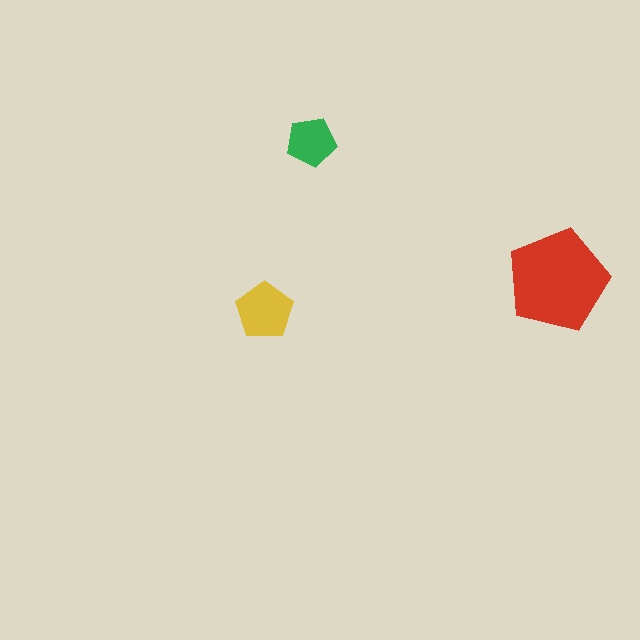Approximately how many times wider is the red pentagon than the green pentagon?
About 2 times wider.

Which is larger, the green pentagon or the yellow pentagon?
The yellow one.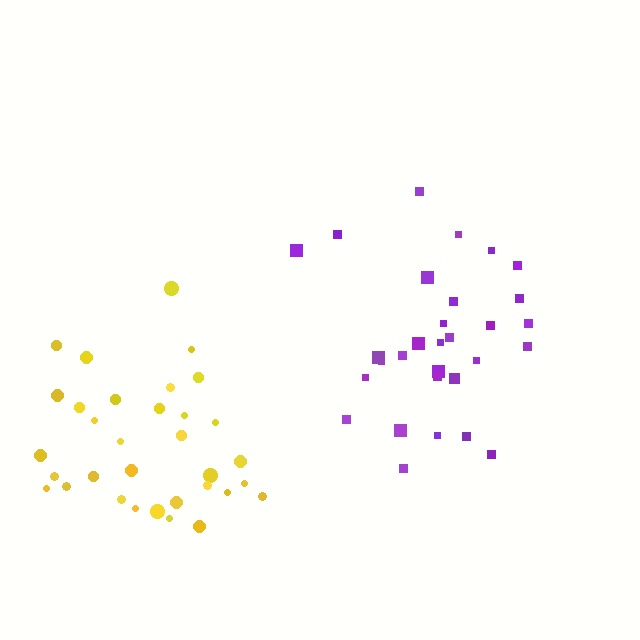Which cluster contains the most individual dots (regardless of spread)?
Yellow (33).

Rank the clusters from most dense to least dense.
purple, yellow.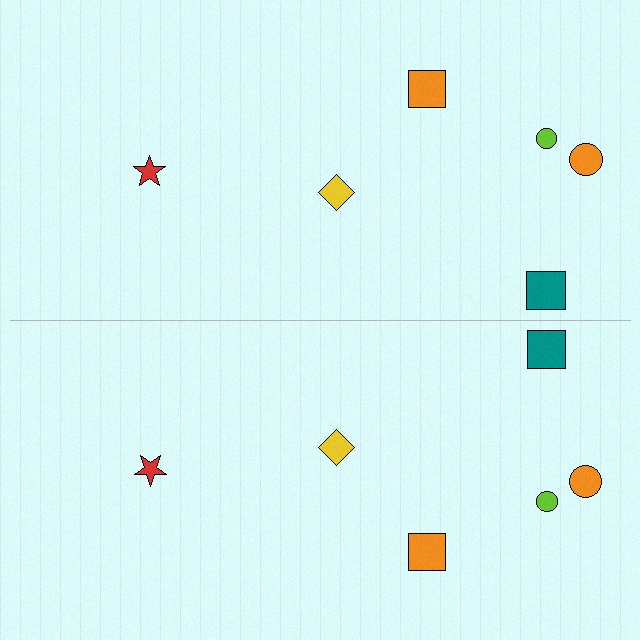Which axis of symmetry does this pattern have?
The pattern has a horizontal axis of symmetry running through the center of the image.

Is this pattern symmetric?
Yes, this pattern has bilateral (reflection) symmetry.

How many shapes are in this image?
There are 12 shapes in this image.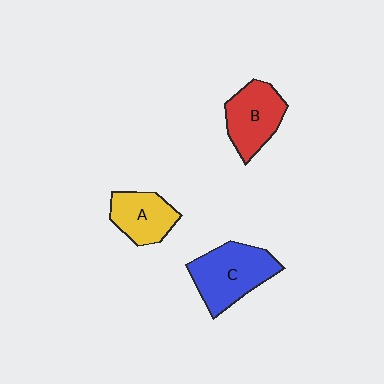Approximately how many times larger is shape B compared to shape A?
Approximately 1.2 times.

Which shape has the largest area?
Shape C (blue).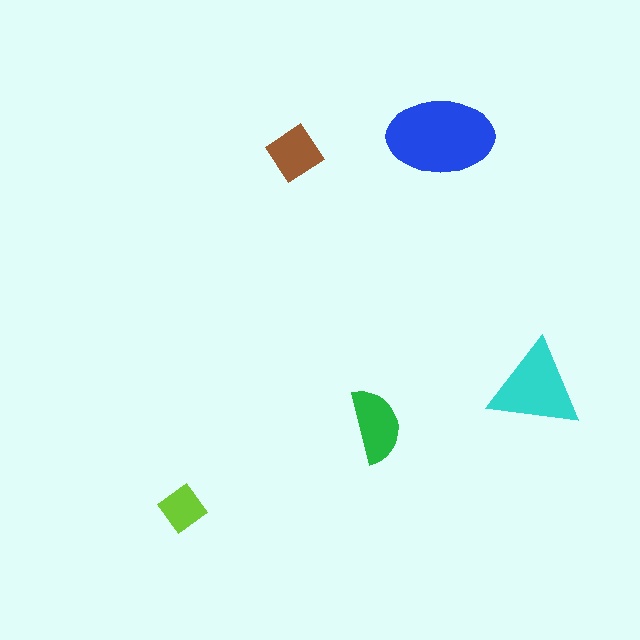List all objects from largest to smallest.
The blue ellipse, the cyan triangle, the green semicircle, the brown diamond, the lime diamond.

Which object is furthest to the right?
The cyan triangle is rightmost.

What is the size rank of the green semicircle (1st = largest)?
3rd.